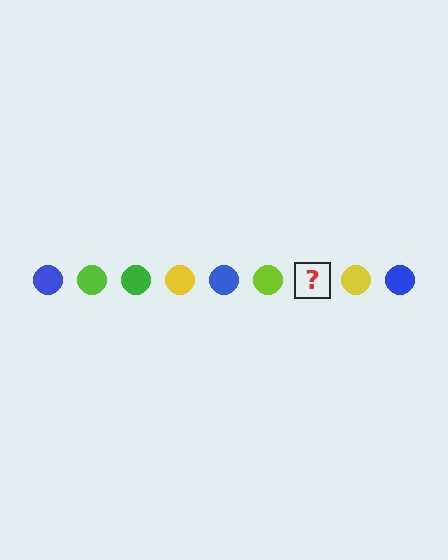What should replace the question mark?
The question mark should be replaced with a green circle.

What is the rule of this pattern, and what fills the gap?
The rule is that the pattern cycles through blue, lime, green, yellow circles. The gap should be filled with a green circle.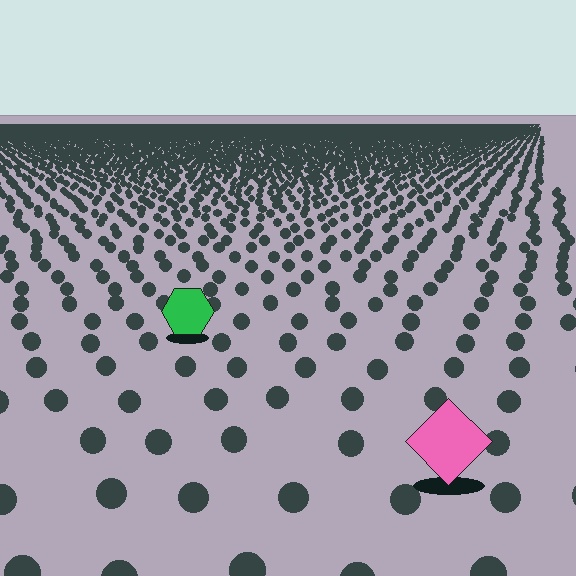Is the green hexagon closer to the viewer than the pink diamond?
No. The pink diamond is closer — you can tell from the texture gradient: the ground texture is coarser near it.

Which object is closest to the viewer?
The pink diamond is closest. The texture marks near it are larger and more spread out.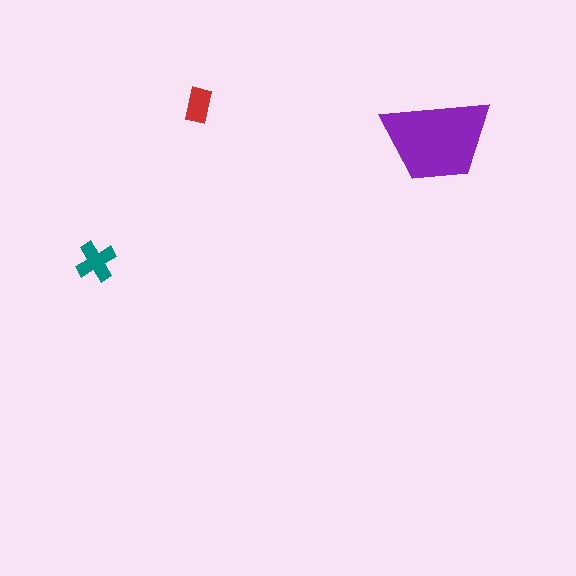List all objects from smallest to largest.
The red rectangle, the teal cross, the purple trapezoid.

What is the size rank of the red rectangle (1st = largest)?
3rd.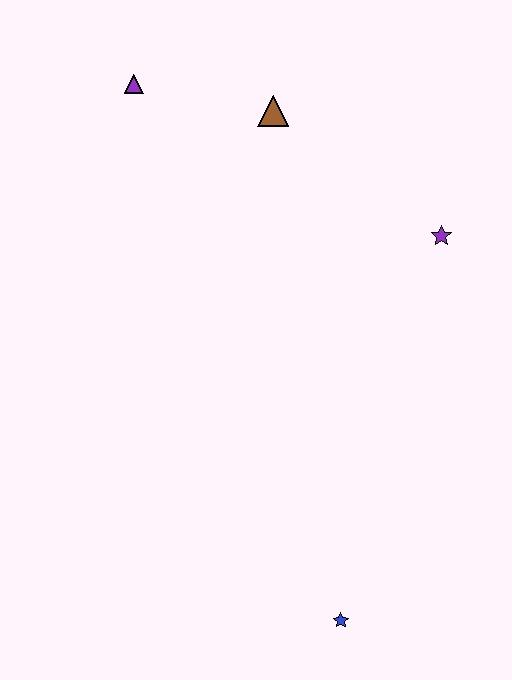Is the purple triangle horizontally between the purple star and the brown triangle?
No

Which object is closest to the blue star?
The purple star is closest to the blue star.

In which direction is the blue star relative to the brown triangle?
The blue star is below the brown triangle.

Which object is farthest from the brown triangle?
The blue star is farthest from the brown triangle.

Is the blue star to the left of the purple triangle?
No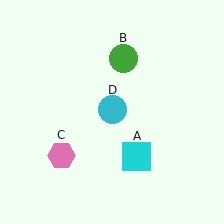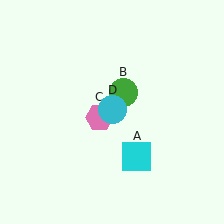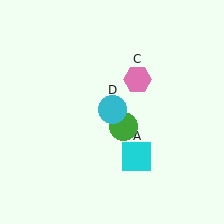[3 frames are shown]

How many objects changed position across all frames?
2 objects changed position: green circle (object B), pink hexagon (object C).